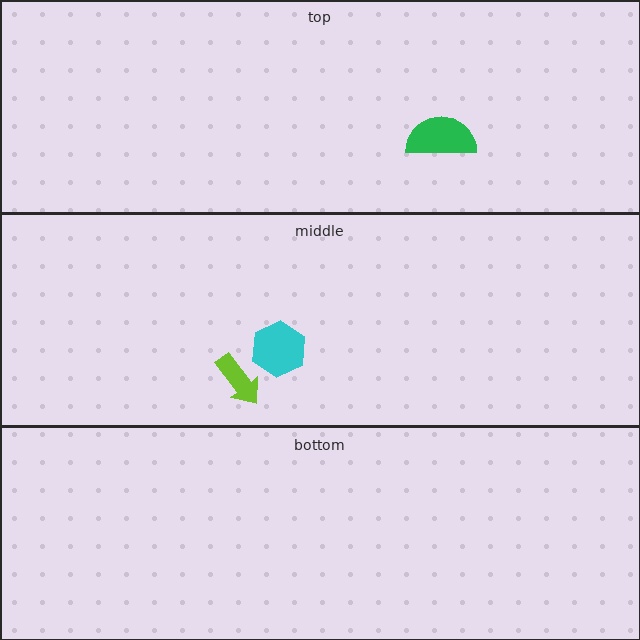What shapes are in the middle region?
The lime arrow, the cyan hexagon.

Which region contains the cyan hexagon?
The middle region.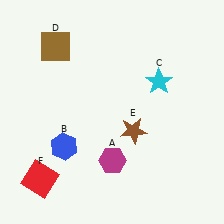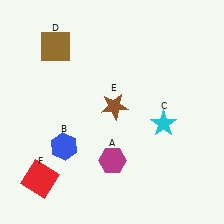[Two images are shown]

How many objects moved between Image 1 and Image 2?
2 objects moved between the two images.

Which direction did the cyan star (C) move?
The cyan star (C) moved down.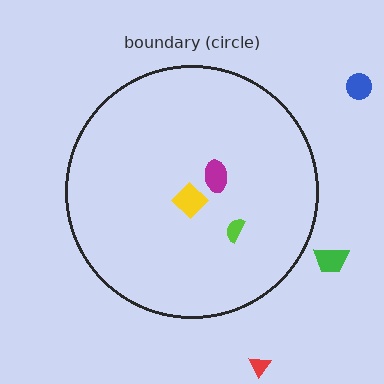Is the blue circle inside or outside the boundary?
Outside.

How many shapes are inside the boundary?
3 inside, 3 outside.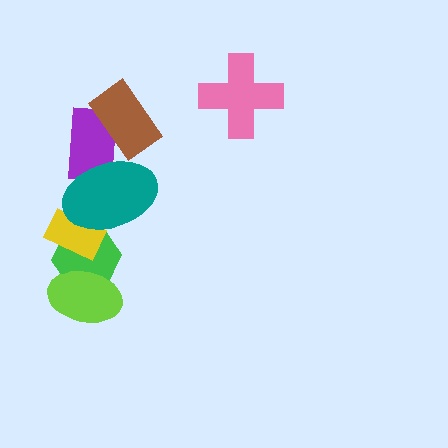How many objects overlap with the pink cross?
0 objects overlap with the pink cross.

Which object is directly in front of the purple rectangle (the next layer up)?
The brown rectangle is directly in front of the purple rectangle.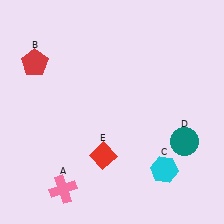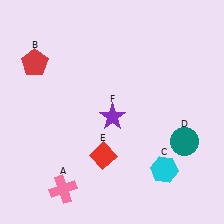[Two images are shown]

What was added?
A purple star (F) was added in Image 2.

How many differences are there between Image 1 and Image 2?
There is 1 difference between the two images.